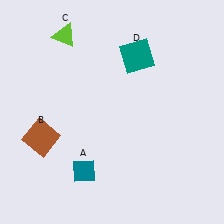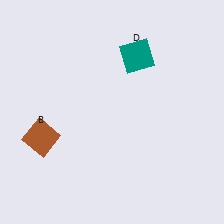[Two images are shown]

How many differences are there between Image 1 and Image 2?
There are 2 differences between the two images.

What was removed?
The teal diamond (A), the lime triangle (C) were removed in Image 2.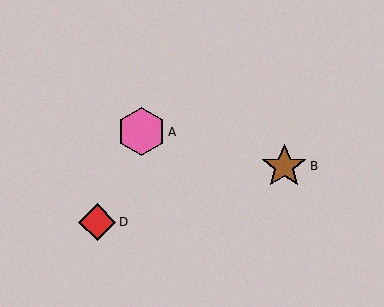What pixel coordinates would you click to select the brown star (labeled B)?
Click at (284, 166) to select the brown star B.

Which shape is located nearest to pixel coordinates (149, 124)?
The pink hexagon (labeled A) at (141, 132) is nearest to that location.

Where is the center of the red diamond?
The center of the red diamond is at (97, 222).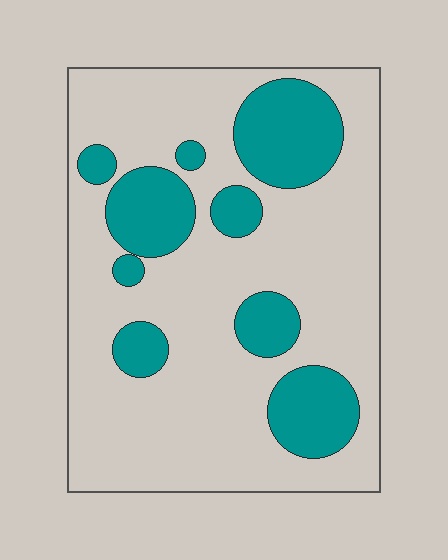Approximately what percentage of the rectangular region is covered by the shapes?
Approximately 25%.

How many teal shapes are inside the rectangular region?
9.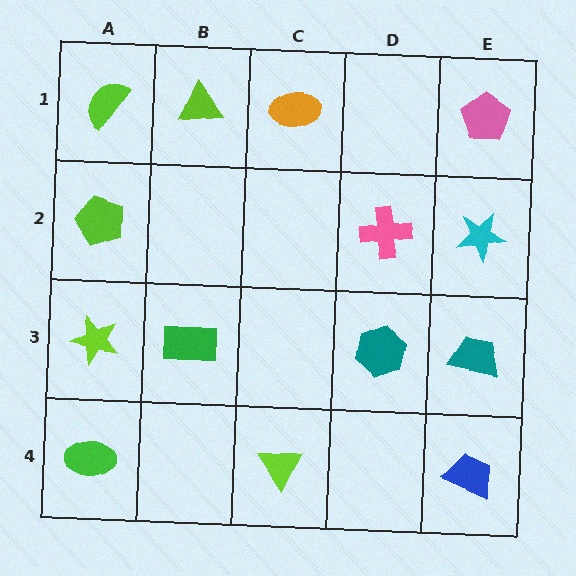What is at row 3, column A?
A lime star.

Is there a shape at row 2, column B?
No, that cell is empty.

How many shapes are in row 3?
4 shapes.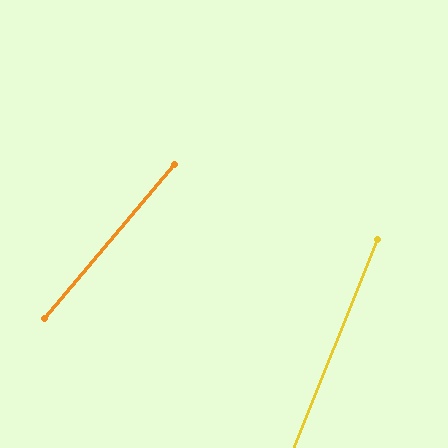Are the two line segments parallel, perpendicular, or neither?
Neither parallel nor perpendicular — they differ by about 18°.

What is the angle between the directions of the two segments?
Approximately 18 degrees.